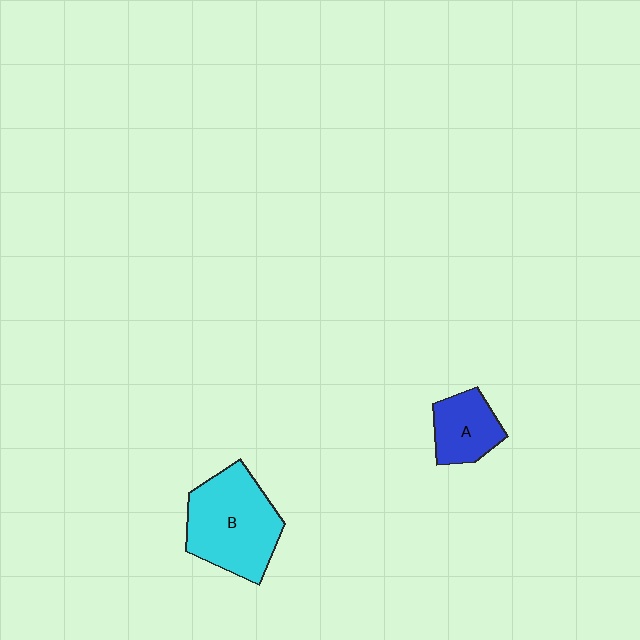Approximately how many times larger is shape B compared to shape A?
Approximately 1.9 times.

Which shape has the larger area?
Shape B (cyan).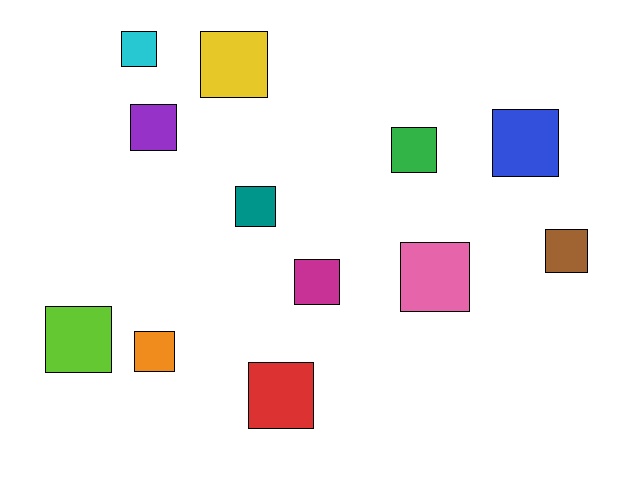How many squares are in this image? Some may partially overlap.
There are 12 squares.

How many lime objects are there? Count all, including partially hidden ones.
There is 1 lime object.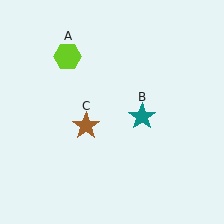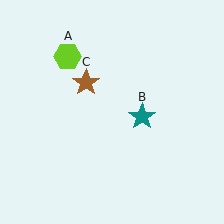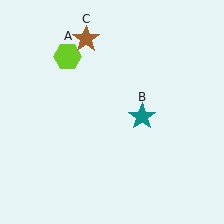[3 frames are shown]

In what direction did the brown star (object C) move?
The brown star (object C) moved up.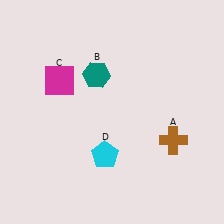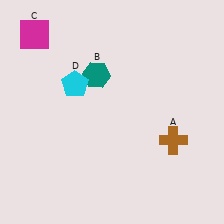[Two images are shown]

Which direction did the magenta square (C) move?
The magenta square (C) moved up.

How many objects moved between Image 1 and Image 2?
2 objects moved between the two images.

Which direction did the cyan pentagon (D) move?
The cyan pentagon (D) moved up.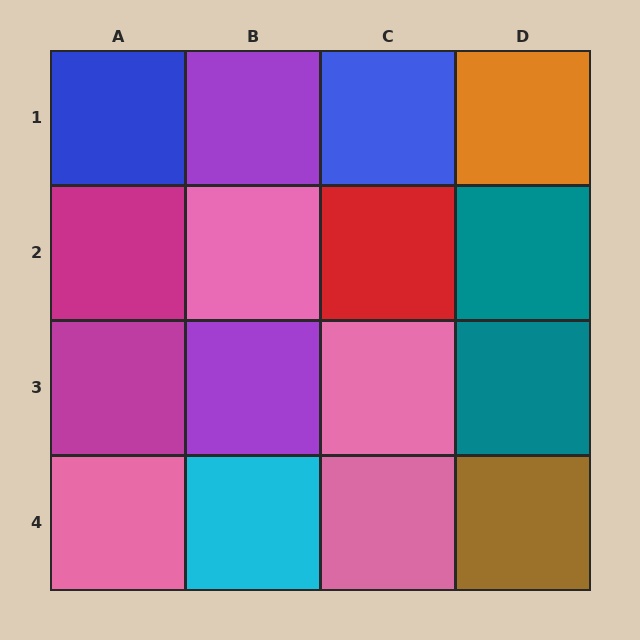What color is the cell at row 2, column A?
Magenta.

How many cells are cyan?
1 cell is cyan.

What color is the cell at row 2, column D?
Teal.